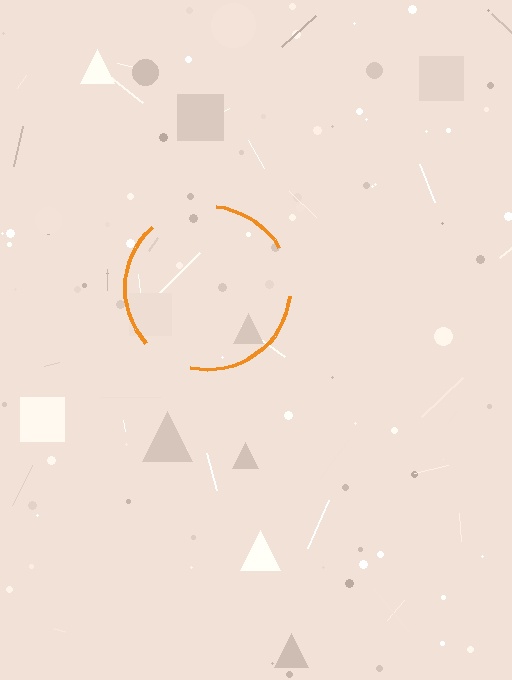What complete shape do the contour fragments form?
The contour fragments form a circle.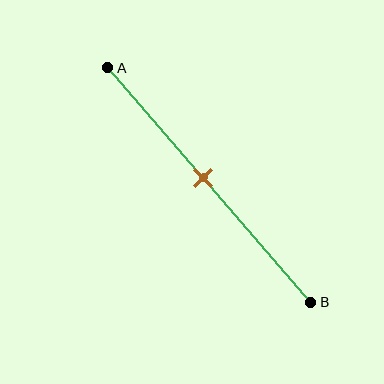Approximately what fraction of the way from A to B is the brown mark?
The brown mark is approximately 45% of the way from A to B.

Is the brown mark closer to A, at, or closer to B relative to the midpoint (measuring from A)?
The brown mark is closer to point A than the midpoint of segment AB.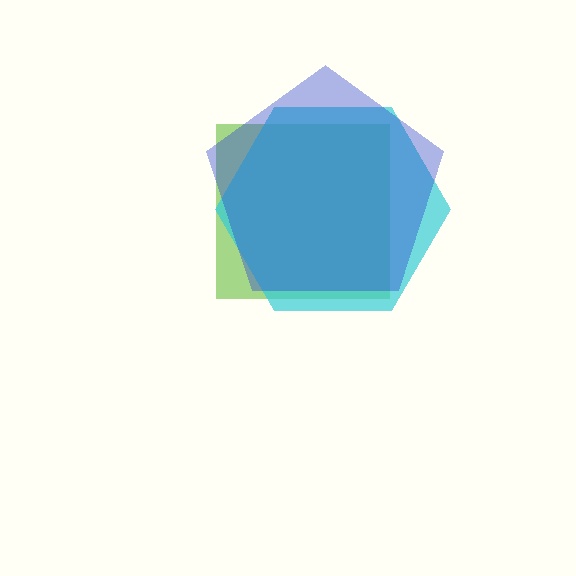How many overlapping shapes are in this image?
There are 3 overlapping shapes in the image.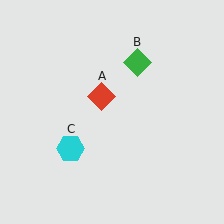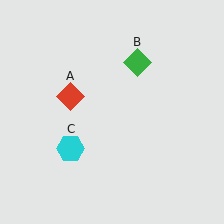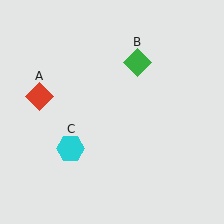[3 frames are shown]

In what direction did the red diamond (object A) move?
The red diamond (object A) moved left.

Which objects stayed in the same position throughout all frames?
Green diamond (object B) and cyan hexagon (object C) remained stationary.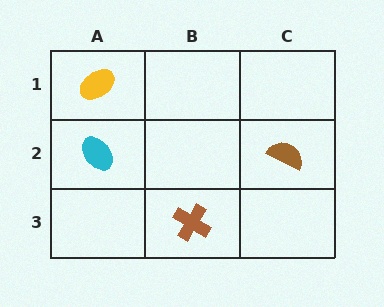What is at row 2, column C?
A brown semicircle.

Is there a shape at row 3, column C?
No, that cell is empty.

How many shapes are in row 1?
1 shape.